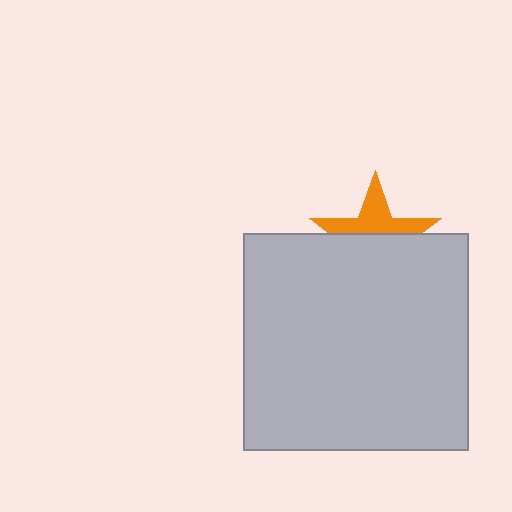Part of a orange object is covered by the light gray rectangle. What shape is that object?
It is a star.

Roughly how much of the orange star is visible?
About half of it is visible (roughly 45%).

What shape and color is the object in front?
The object in front is a light gray rectangle.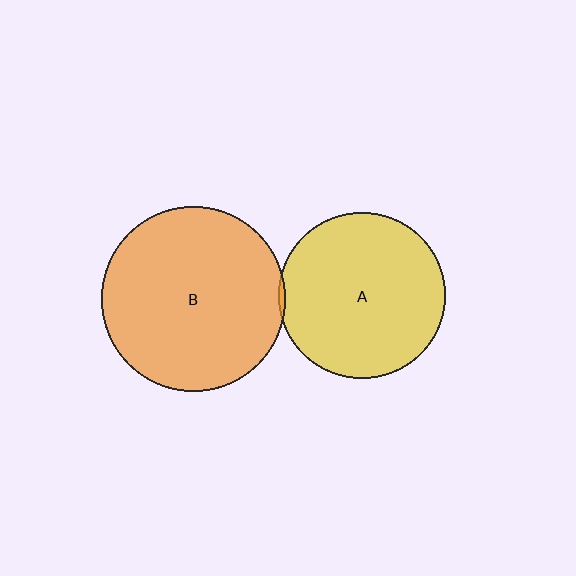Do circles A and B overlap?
Yes.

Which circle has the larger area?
Circle B (orange).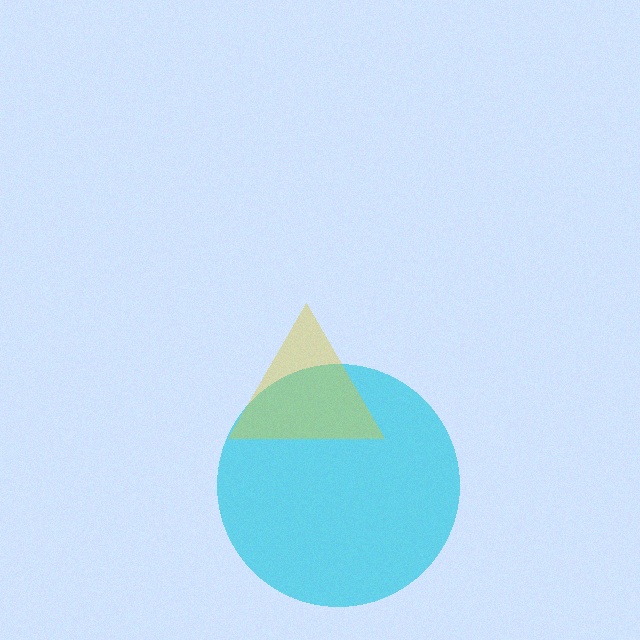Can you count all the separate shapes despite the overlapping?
Yes, there are 2 separate shapes.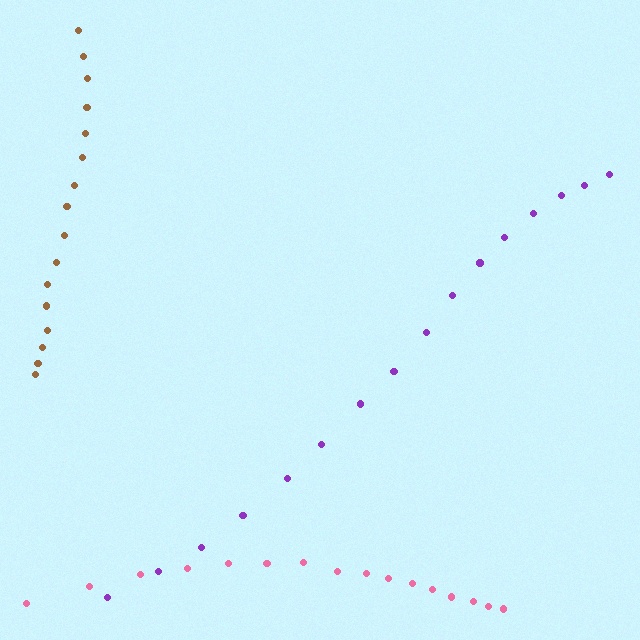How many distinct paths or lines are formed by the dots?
There are 3 distinct paths.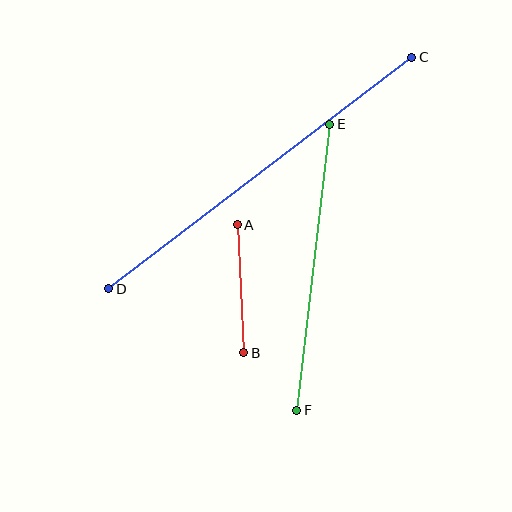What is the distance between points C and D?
The distance is approximately 381 pixels.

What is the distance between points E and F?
The distance is approximately 288 pixels.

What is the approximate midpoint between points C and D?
The midpoint is at approximately (260, 173) pixels.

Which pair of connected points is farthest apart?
Points C and D are farthest apart.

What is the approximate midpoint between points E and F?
The midpoint is at approximately (313, 267) pixels.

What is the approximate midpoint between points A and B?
The midpoint is at approximately (240, 289) pixels.